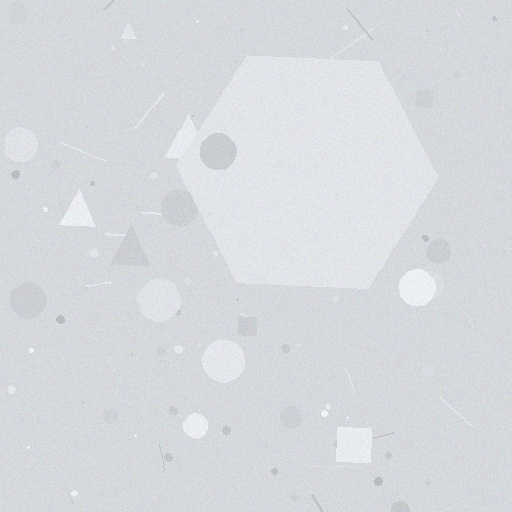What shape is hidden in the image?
A hexagon is hidden in the image.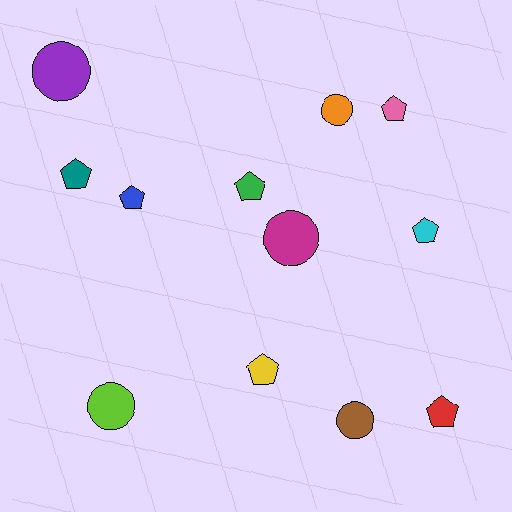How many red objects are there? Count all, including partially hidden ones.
There is 1 red object.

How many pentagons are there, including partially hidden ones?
There are 7 pentagons.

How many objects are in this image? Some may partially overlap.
There are 12 objects.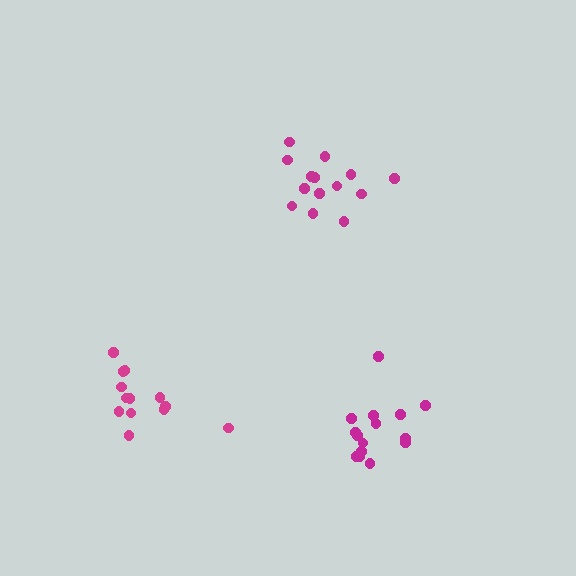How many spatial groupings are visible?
There are 3 spatial groupings.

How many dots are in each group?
Group 1: 15 dots, Group 2: 14 dots, Group 3: 13 dots (42 total).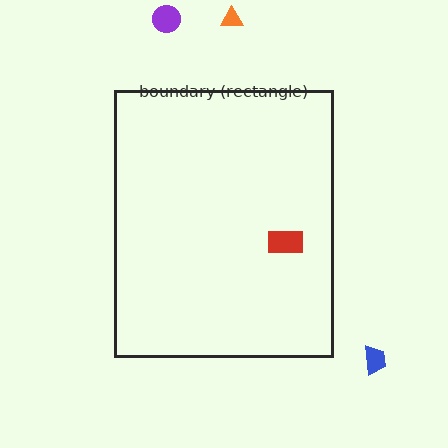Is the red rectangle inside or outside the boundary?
Inside.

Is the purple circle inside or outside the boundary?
Outside.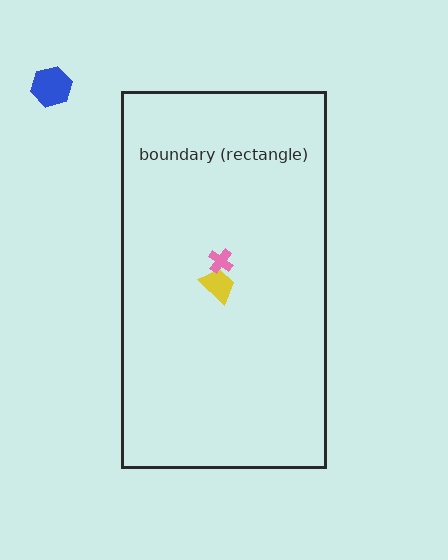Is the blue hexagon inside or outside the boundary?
Outside.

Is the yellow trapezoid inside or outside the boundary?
Inside.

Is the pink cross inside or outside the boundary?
Inside.